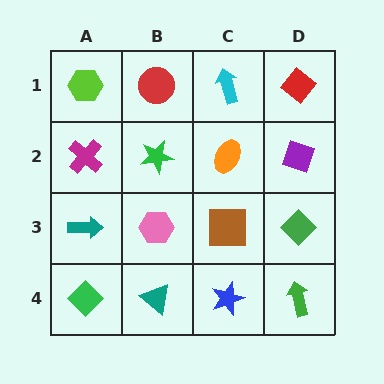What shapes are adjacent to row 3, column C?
An orange ellipse (row 2, column C), a blue star (row 4, column C), a pink hexagon (row 3, column B), a green diamond (row 3, column D).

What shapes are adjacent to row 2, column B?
A red circle (row 1, column B), a pink hexagon (row 3, column B), a magenta cross (row 2, column A), an orange ellipse (row 2, column C).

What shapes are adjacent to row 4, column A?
A teal arrow (row 3, column A), a teal triangle (row 4, column B).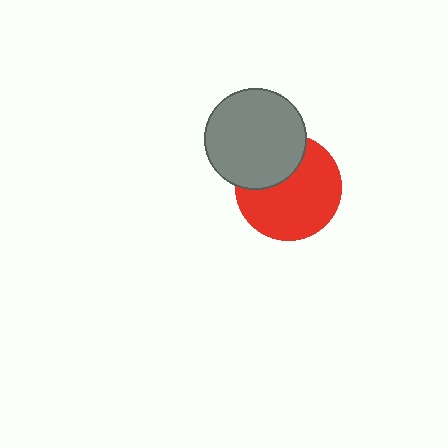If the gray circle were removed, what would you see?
You would see the complete red circle.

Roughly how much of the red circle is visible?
Most of it is visible (roughly 69%).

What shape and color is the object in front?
The object in front is a gray circle.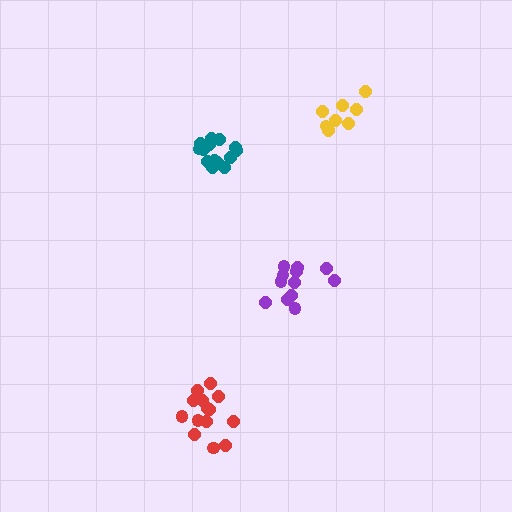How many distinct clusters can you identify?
There are 4 distinct clusters.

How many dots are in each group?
Group 1: 14 dots, Group 2: 14 dots, Group 3: 8 dots, Group 4: 12 dots (48 total).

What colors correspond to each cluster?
The clusters are colored: red, teal, yellow, purple.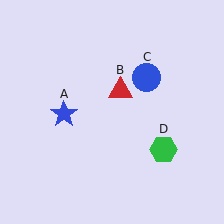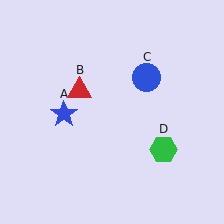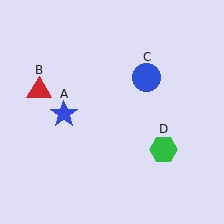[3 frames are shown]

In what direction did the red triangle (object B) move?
The red triangle (object B) moved left.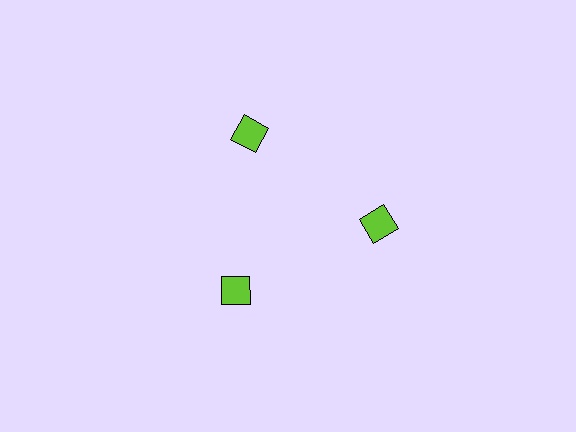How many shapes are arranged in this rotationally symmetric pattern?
There are 3 shapes, arranged in 3 groups of 1.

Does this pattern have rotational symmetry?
Yes, this pattern has 3-fold rotational symmetry. It looks the same after rotating 120 degrees around the center.